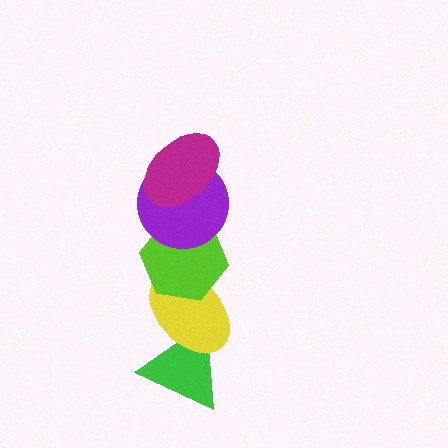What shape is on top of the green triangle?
The yellow ellipse is on top of the green triangle.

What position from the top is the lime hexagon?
The lime hexagon is 3rd from the top.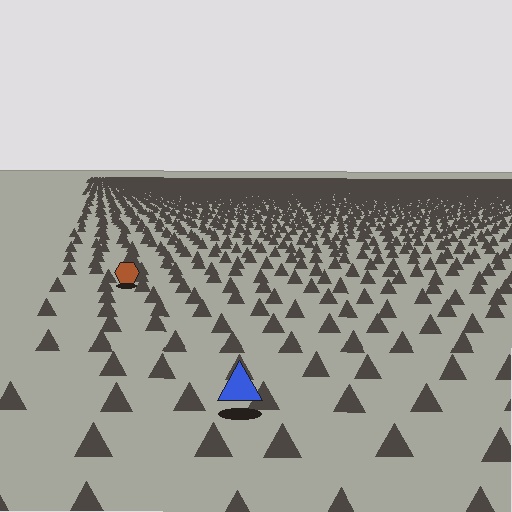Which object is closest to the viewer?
The blue triangle is closest. The texture marks near it are larger and more spread out.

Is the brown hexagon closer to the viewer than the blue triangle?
No. The blue triangle is closer — you can tell from the texture gradient: the ground texture is coarser near it.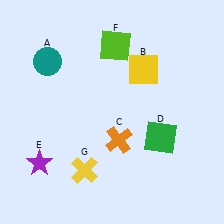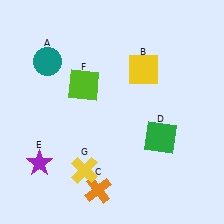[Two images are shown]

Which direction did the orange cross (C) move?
The orange cross (C) moved down.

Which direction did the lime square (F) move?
The lime square (F) moved down.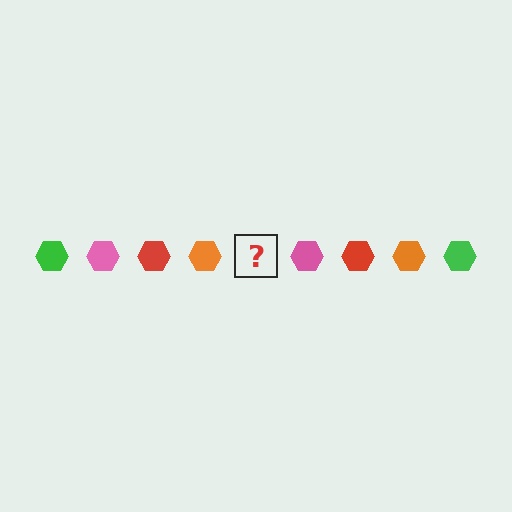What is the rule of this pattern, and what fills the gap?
The rule is that the pattern cycles through green, pink, red, orange hexagons. The gap should be filled with a green hexagon.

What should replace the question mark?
The question mark should be replaced with a green hexagon.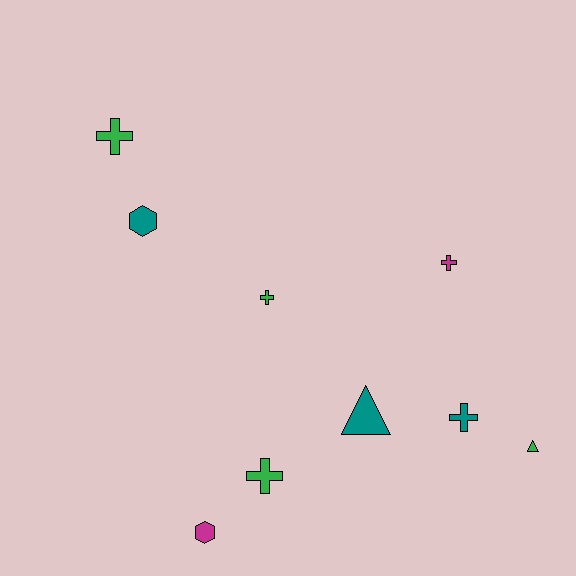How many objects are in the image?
There are 9 objects.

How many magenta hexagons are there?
There is 1 magenta hexagon.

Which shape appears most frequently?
Cross, with 5 objects.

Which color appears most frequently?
Green, with 4 objects.